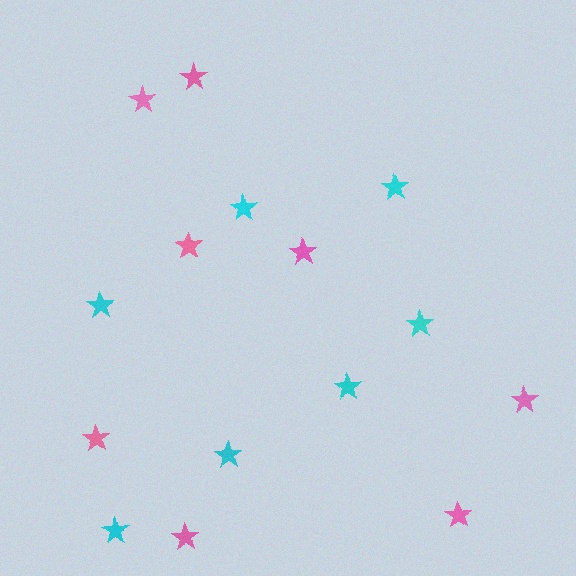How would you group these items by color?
There are 2 groups: one group of cyan stars (7) and one group of pink stars (8).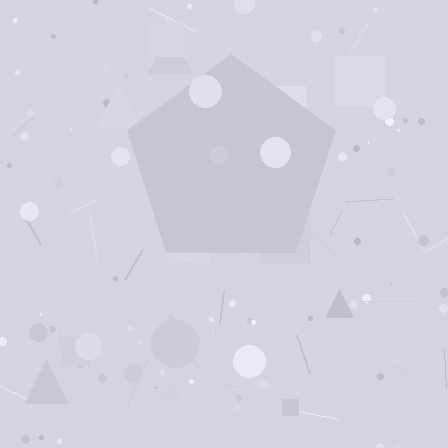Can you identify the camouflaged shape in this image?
The camouflaged shape is a pentagon.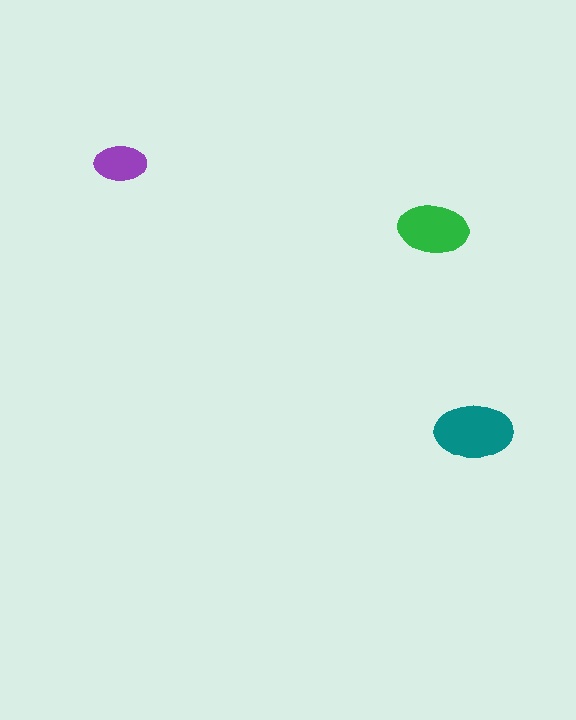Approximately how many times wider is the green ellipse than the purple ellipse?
About 1.5 times wider.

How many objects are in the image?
There are 3 objects in the image.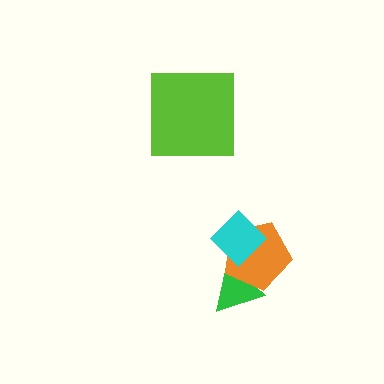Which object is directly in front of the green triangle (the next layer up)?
The orange pentagon is directly in front of the green triangle.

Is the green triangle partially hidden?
Yes, it is partially covered by another shape.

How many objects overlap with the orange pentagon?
2 objects overlap with the orange pentagon.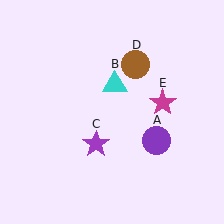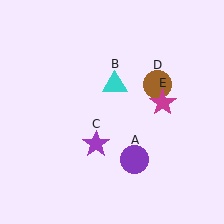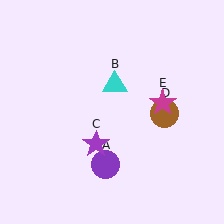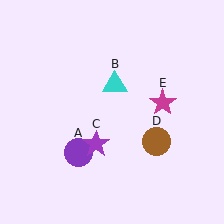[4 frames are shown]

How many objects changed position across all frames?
2 objects changed position: purple circle (object A), brown circle (object D).